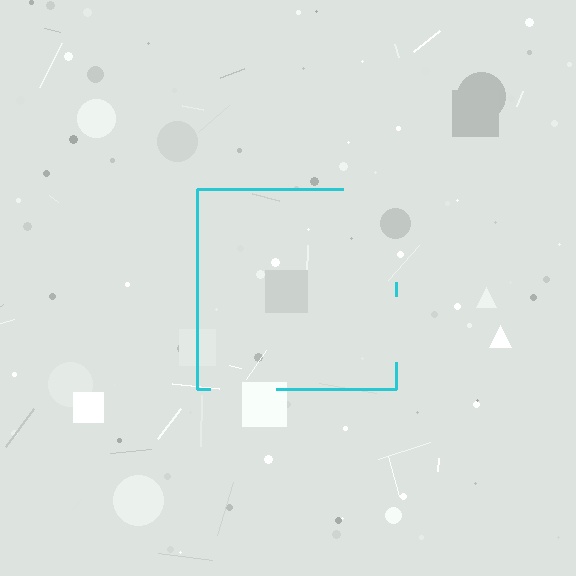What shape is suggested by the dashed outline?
The dashed outline suggests a square.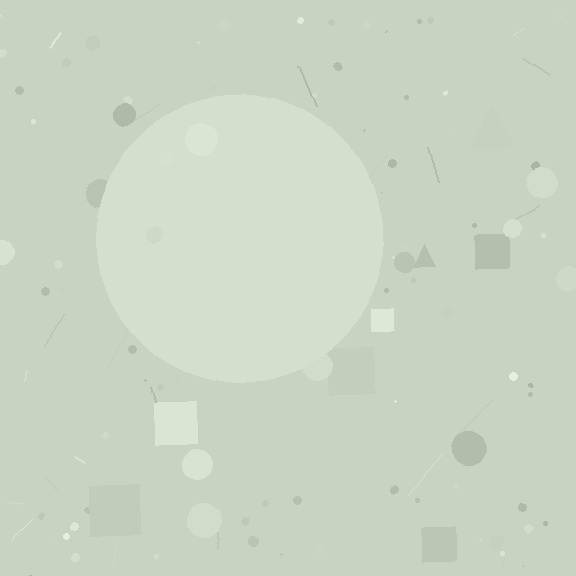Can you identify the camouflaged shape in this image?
The camouflaged shape is a circle.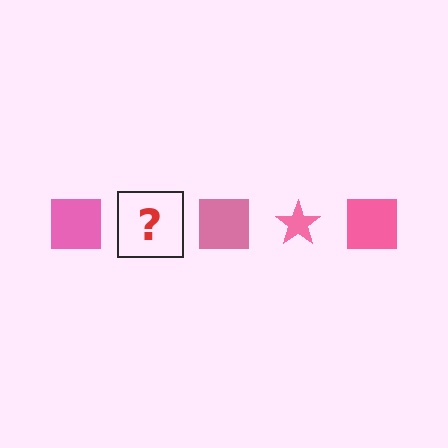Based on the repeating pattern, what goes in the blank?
The blank should be a pink star.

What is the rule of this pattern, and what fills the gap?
The rule is that the pattern cycles through square, star shapes in pink. The gap should be filled with a pink star.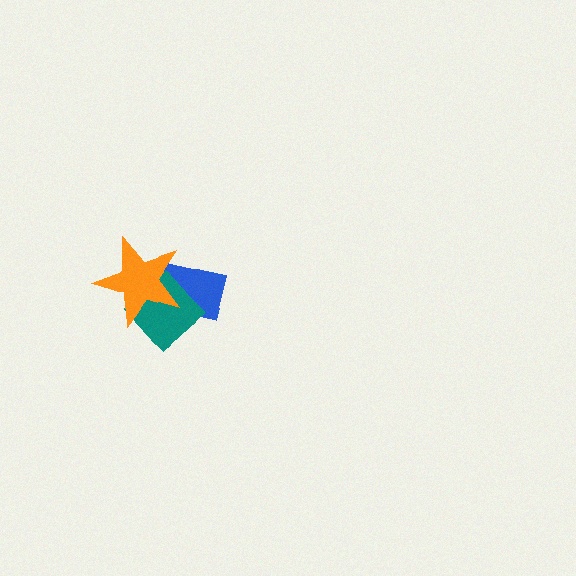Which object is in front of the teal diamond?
The orange star is in front of the teal diamond.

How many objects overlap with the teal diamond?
2 objects overlap with the teal diamond.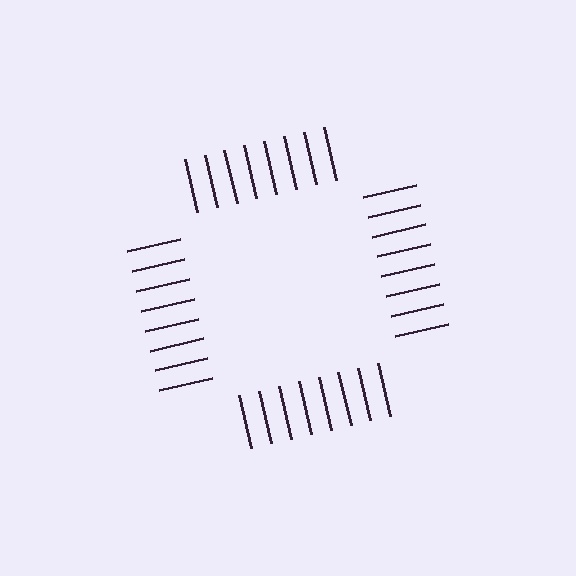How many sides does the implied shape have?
4 sides — the line-ends trace a square.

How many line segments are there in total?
32 — 8 along each of the 4 edges.